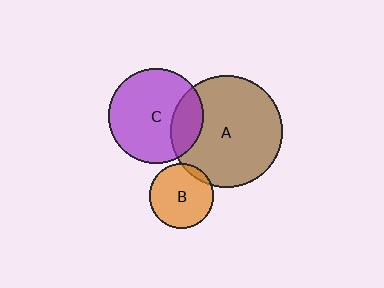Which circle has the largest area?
Circle A (brown).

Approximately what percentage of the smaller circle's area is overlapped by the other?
Approximately 25%.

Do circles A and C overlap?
Yes.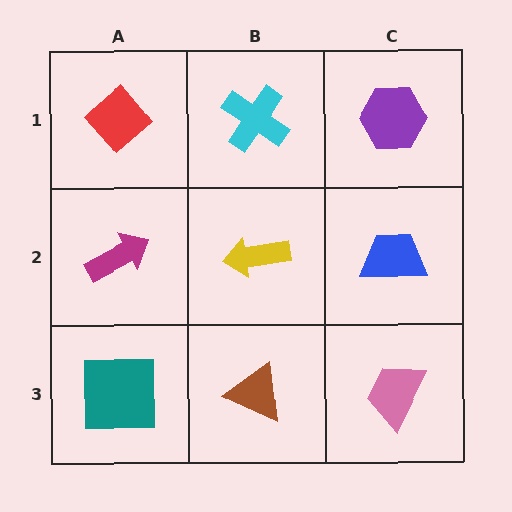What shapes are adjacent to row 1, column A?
A magenta arrow (row 2, column A), a cyan cross (row 1, column B).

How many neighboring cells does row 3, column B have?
3.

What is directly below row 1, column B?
A yellow arrow.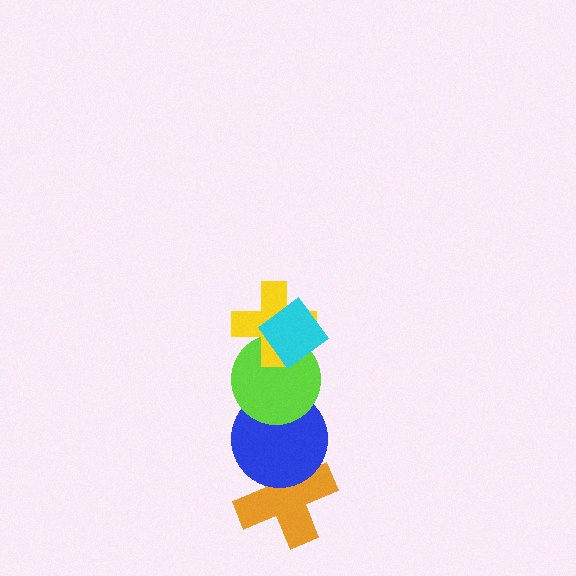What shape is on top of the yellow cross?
The cyan diamond is on top of the yellow cross.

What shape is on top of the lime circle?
The yellow cross is on top of the lime circle.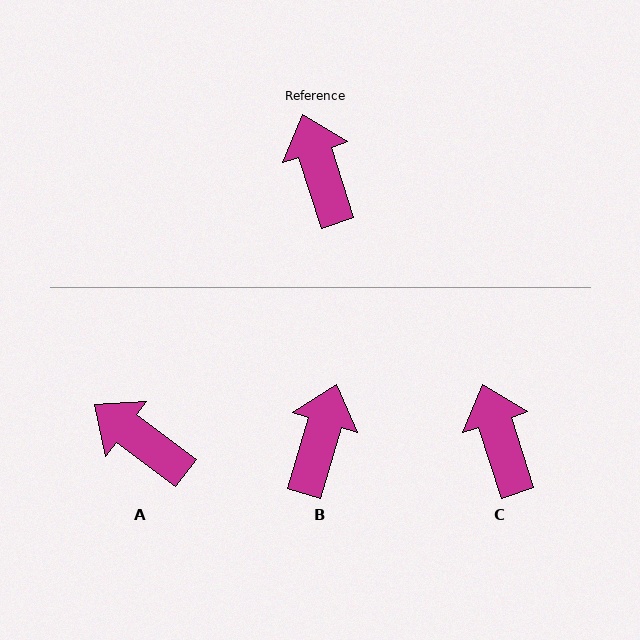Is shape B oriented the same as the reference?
No, it is off by about 34 degrees.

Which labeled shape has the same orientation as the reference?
C.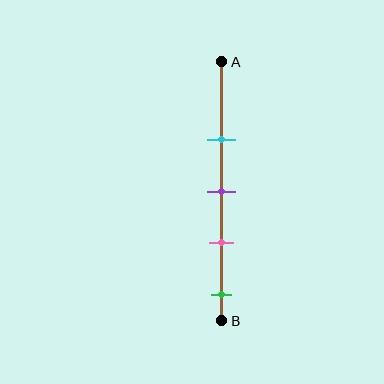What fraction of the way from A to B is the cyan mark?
The cyan mark is approximately 30% (0.3) of the way from A to B.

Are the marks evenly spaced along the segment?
Yes, the marks are approximately evenly spaced.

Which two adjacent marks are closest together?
The purple and pink marks are the closest adjacent pair.